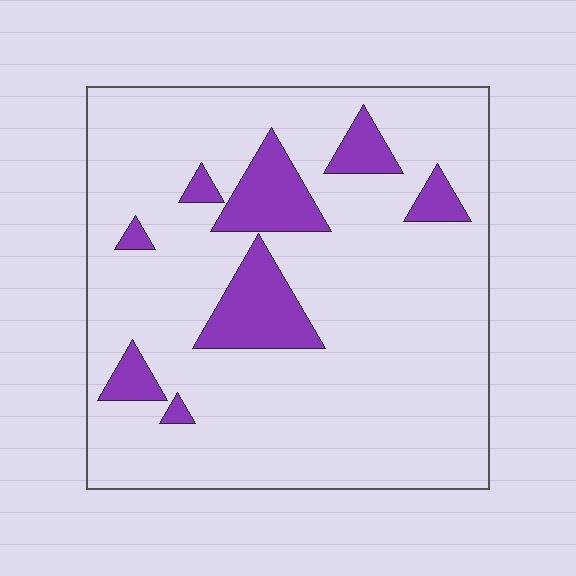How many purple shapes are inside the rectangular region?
8.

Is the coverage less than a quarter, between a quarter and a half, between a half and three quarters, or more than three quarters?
Less than a quarter.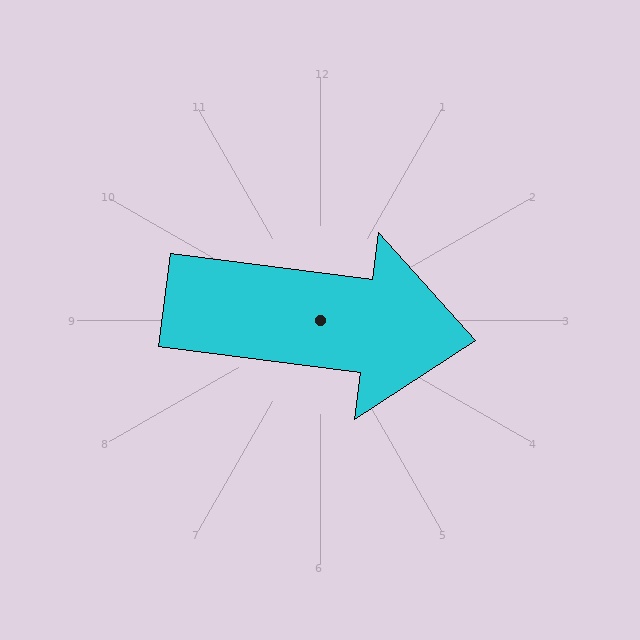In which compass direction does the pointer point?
East.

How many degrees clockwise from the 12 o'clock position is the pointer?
Approximately 97 degrees.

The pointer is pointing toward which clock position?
Roughly 3 o'clock.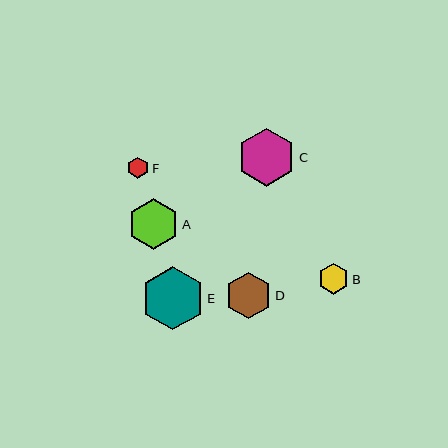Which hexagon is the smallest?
Hexagon F is the smallest with a size of approximately 21 pixels.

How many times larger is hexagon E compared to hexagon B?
Hexagon E is approximately 2.0 times the size of hexagon B.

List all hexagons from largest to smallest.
From largest to smallest: E, C, A, D, B, F.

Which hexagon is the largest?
Hexagon E is the largest with a size of approximately 63 pixels.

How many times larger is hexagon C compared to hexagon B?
Hexagon C is approximately 1.9 times the size of hexagon B.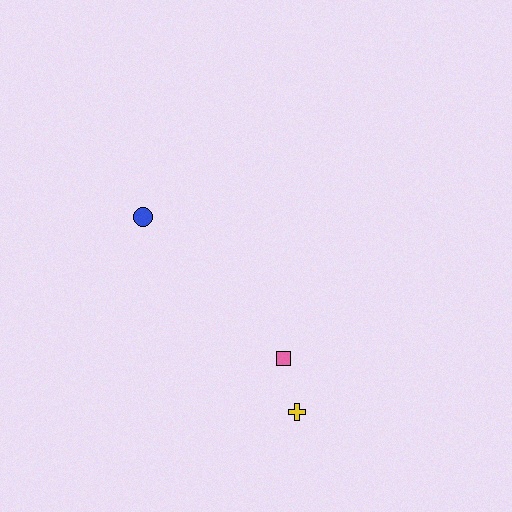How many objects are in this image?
There are 3 objects.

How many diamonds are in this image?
There are no diamonds.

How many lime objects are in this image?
There are no lime objects.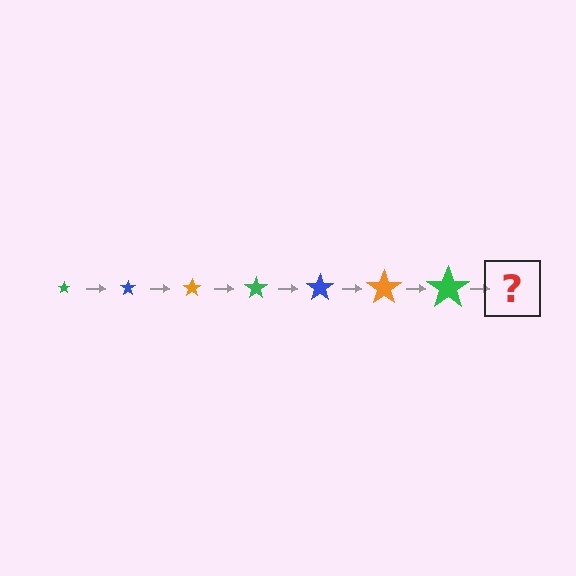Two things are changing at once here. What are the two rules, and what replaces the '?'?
The two rules are that the star grows larger each step and the color cycles through green, blue, and orange. The '?' should be a blue star, larger than the previous one.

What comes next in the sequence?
The next element should be a blue star, larger than the previous one.